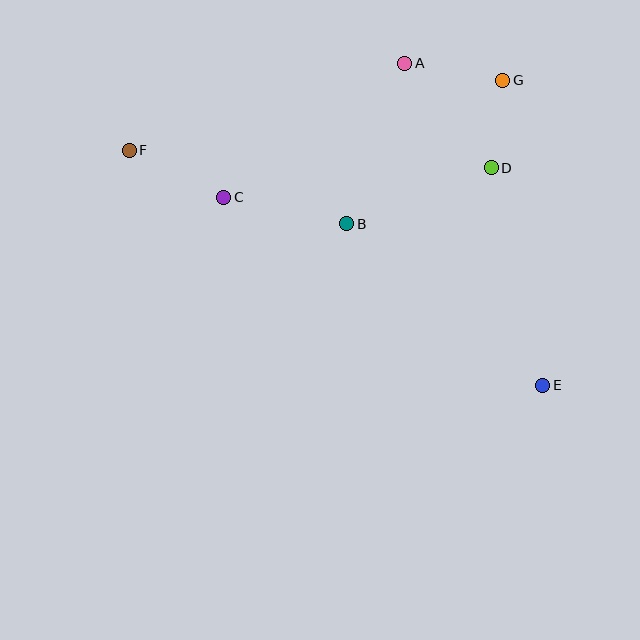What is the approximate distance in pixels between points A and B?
The distance between A and B is approximately 171 pixels.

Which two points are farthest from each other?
Points E and F are farthest from each other.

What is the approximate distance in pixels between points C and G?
The distance between C and G is approximately 302 pixels.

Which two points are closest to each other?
Points D and G are closest to each other.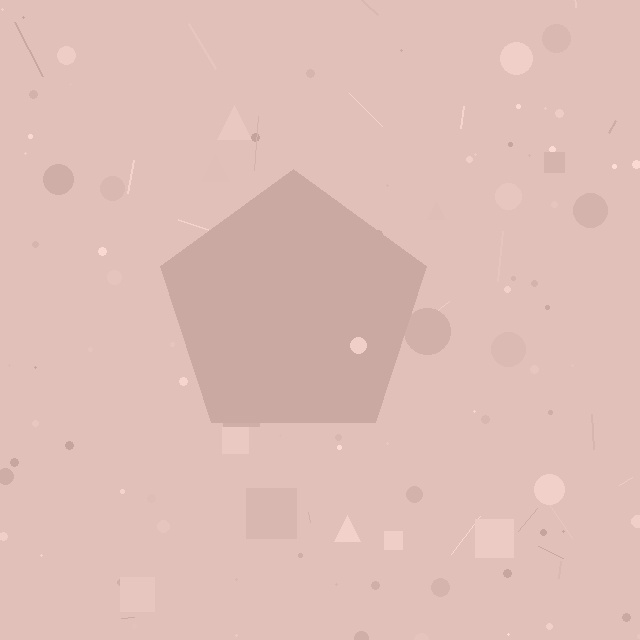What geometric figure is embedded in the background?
A pentagon is embedded in the background.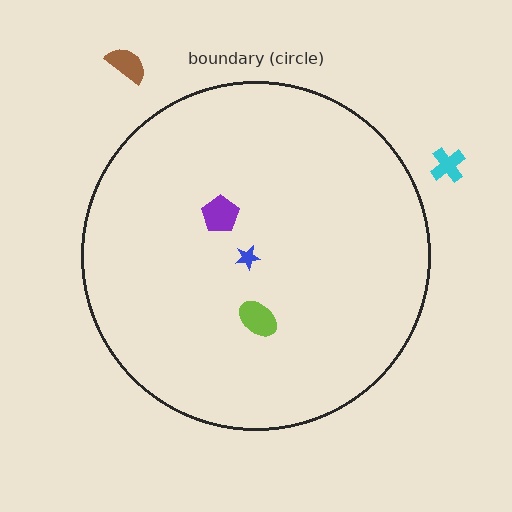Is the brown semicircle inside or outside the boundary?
Outside.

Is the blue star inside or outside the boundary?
Inside.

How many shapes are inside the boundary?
3 inside, 2 outside.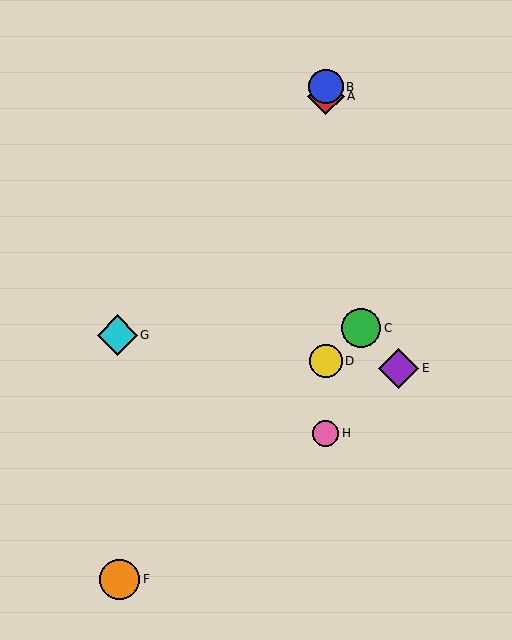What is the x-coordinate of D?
Object D is at x≈326.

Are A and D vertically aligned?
Yes, both are at x≈326.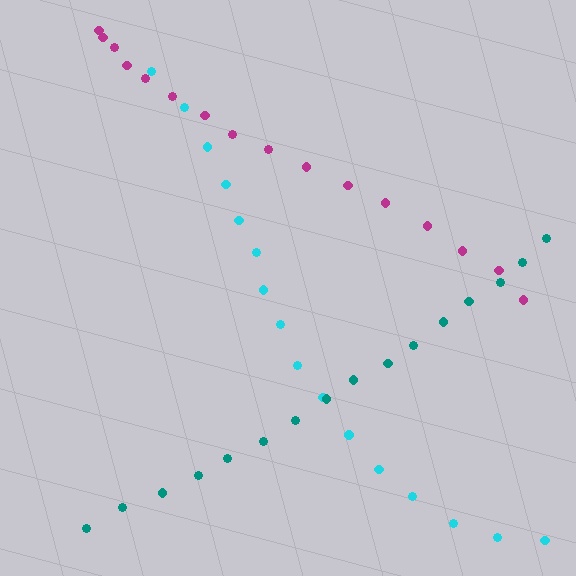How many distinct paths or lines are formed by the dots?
There are 3 distinct paths.